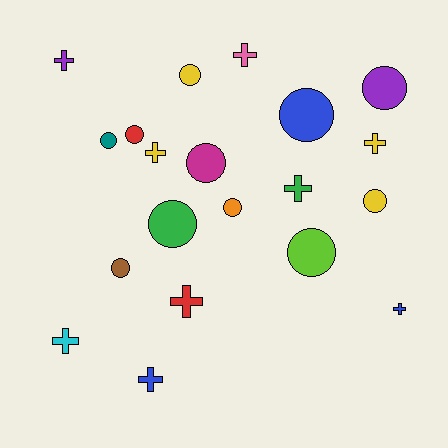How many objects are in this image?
There are 20 objects.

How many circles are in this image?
There are 11 circles.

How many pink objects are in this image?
There is 1 pink object.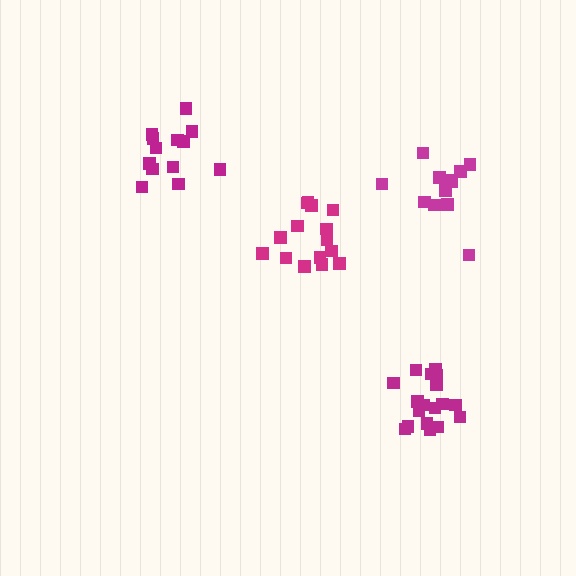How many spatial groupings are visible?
There are 4 spatial groupings.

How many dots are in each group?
Group 1: 15 dots, Group 2: 12 dots, Group 3: 18 dots, Group 4: 13 dots (58 total).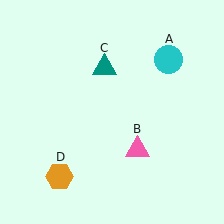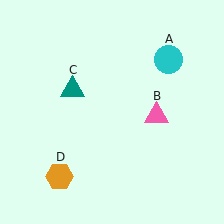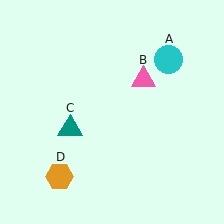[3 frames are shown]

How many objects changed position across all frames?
2 objects changed position: pink triangle (object B), teal triangle (object C).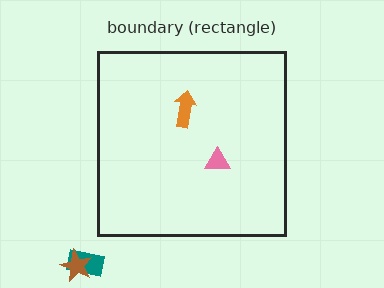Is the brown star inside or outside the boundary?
Outside.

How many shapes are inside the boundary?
2 inside, 2 outside.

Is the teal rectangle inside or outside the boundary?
Outside.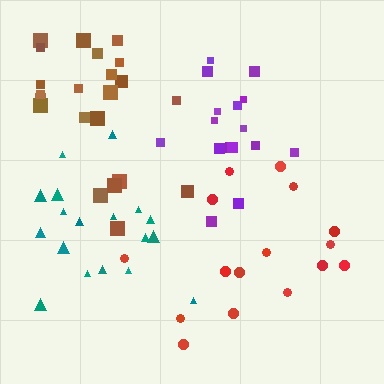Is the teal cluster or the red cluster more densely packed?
Teal.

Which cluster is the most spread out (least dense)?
Red.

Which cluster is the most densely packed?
Purple.